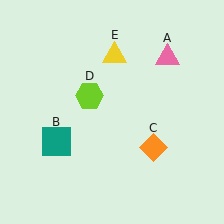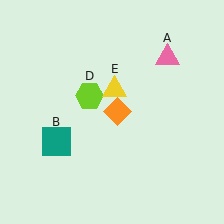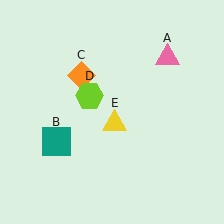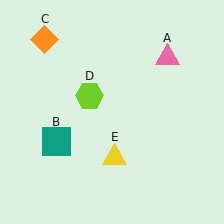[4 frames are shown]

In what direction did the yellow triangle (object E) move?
The yellow triangle (object E) moved down.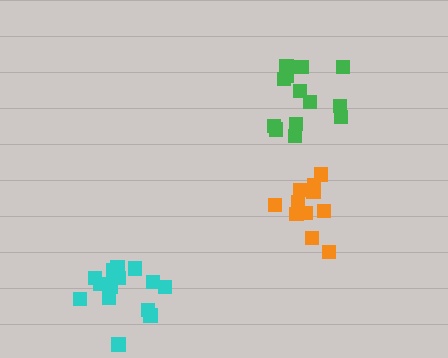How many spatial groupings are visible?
There are 3 spatial groupings.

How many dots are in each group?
Group 1: 15 dots, Group 2: 13 dots, Group 3: 12 dots (40 total).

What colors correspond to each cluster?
The clusters are colored: cyan, green, orange.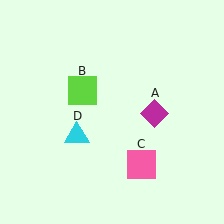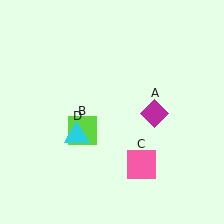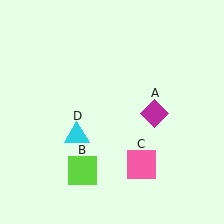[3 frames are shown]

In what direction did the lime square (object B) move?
The lime square (object B) moved down.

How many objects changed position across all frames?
1 object changed position: lime square (object B).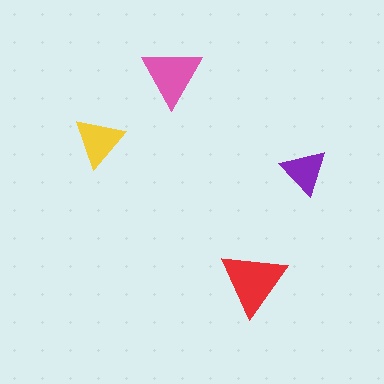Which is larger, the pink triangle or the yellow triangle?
The pink one.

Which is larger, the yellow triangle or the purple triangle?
The yellow one.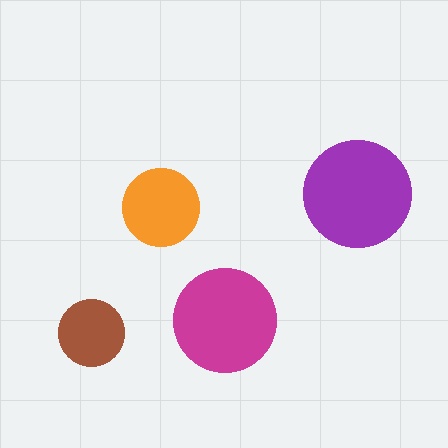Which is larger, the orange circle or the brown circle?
The orange one.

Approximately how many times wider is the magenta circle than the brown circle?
About 1.5 times wider.